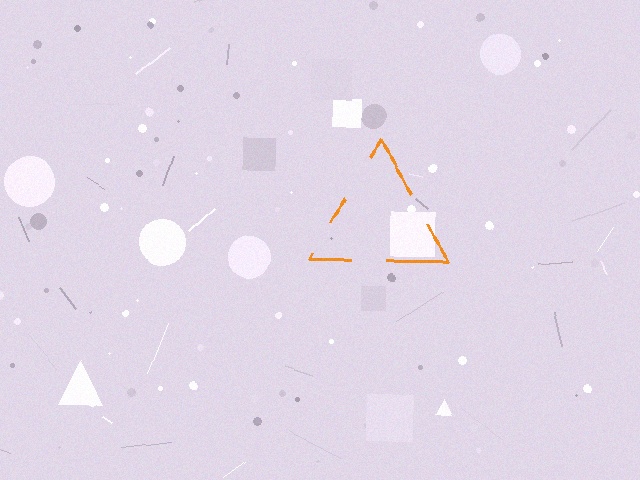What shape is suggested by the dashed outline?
The dashed outline suggests a triangle.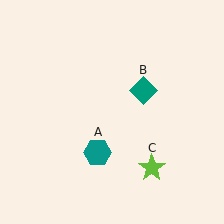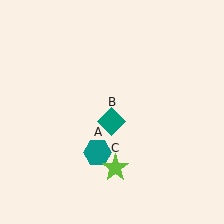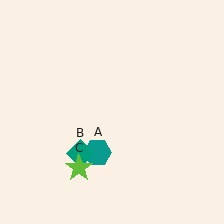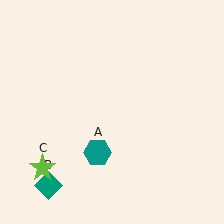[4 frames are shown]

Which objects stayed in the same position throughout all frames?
Teal hexagon (object A) remained stationary.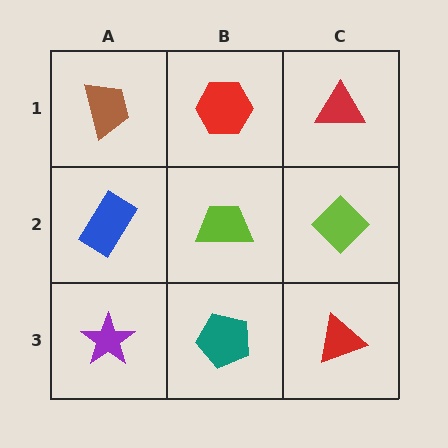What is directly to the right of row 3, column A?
A teal pentagon.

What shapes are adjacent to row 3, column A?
A blue rectangle (row 2, column A), a teal pentagon (row 3, column B).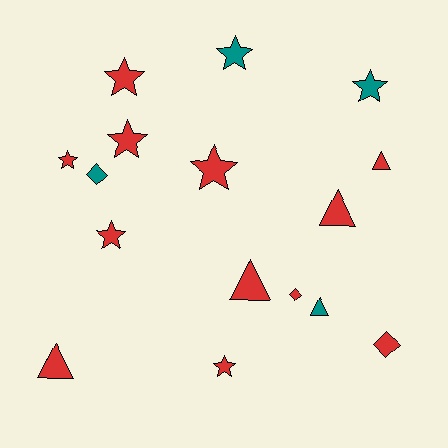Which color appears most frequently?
Red, with 12 objects.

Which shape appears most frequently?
Star, with 8 objects.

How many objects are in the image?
There are 16 objects.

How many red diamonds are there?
There are 2 red diamonds.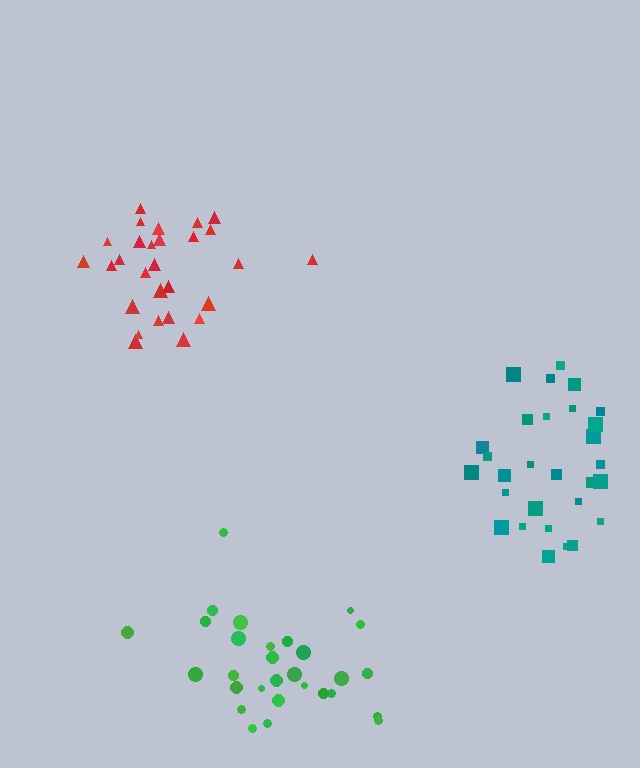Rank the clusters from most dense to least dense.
red, green, teal.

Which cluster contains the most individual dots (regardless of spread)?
Teal (29).